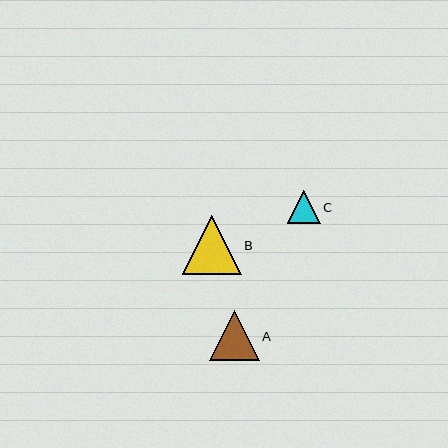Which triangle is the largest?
Triangle B is the largest with a size of approximately 59 pixels.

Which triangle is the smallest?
Triangle C is the smallest with a size of approximately 33 pixels.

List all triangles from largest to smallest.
From largest to smallest: B, A, C.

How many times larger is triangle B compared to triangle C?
Triangle B is approximately 1.8 times the size of triangle C.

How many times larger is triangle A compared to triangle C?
Triangle A is approximately 1.5 times the size of triangle C.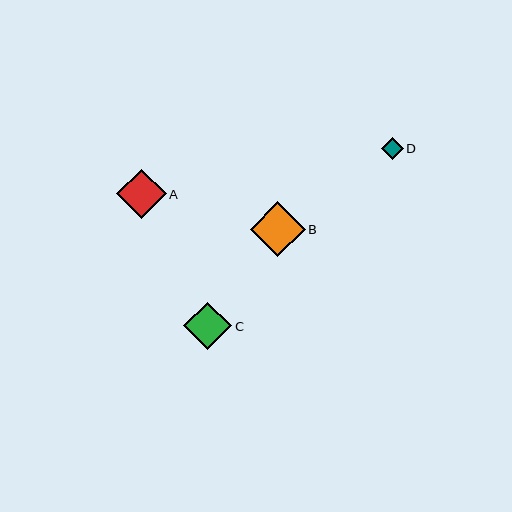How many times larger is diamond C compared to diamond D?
Diamond C is approximately 2.2 times the size of diamond D.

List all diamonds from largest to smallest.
From largest to smallest: B, A, C, D.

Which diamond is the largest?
Diamond B is the largest with a size of approximately 55 pixels.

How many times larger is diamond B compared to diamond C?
Diamond B is approximately 1.2 times the size of diamond C.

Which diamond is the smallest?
Diamond D is the smallest with a size of approximately 22 pixels.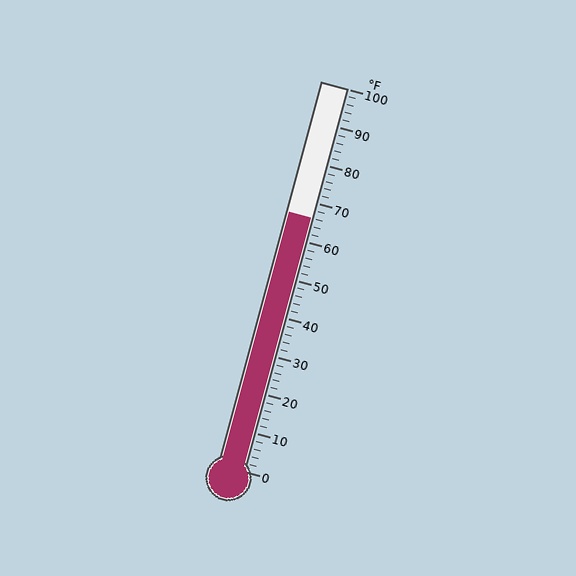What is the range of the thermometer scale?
The thermometer scale ranges from 0°F to 100°F.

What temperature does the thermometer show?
The thermometer shows approximately 66°F.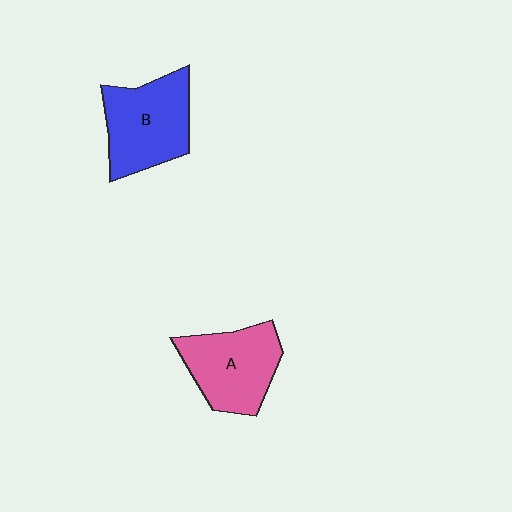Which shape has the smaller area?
Shape A (pink).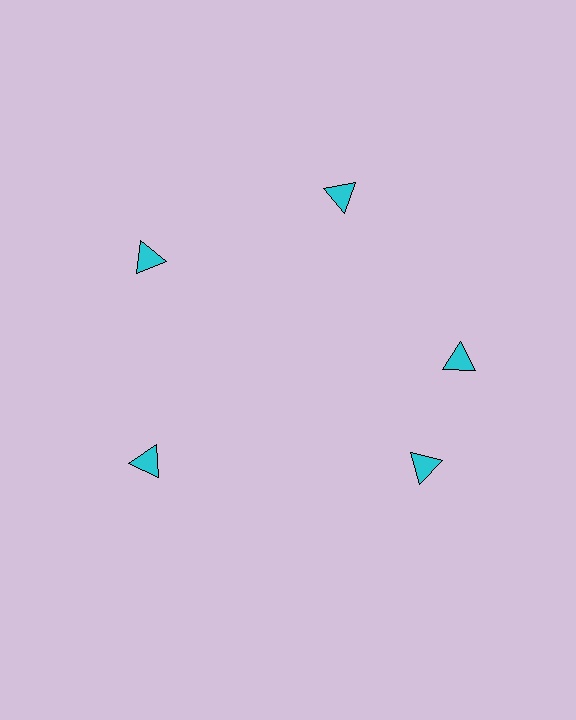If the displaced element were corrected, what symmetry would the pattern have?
It would have 5-fold rotational symmetry — the pattern would map onto itself every 72 degrees.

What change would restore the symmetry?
The symmetry would be restored by rotating it back into even spacing with its neighbors so that all 5 triangles sit at equal angles and equal distance from the center.